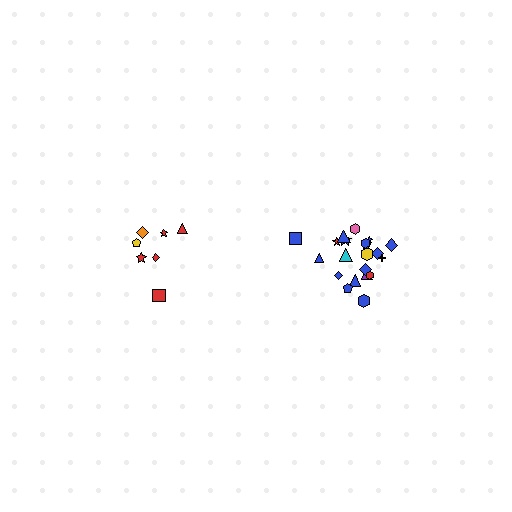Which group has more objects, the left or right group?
The right group.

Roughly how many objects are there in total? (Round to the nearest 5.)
Roughly 30 objects in total.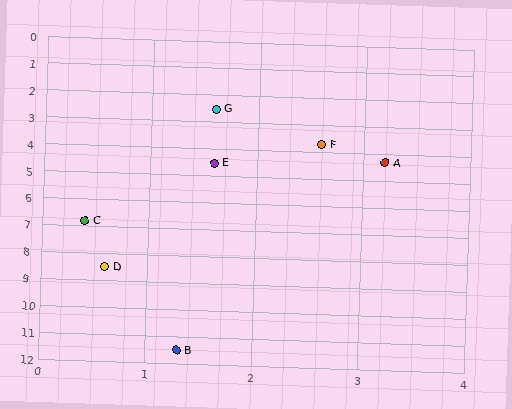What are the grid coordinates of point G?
Point G is at approximately (1.6, 2.5).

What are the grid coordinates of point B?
Point B is at approximately (1.3, 11.5).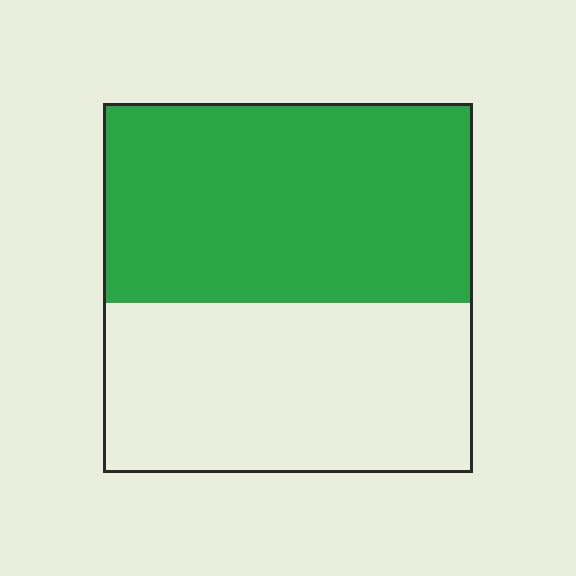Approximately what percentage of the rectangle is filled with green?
Approximately 55%.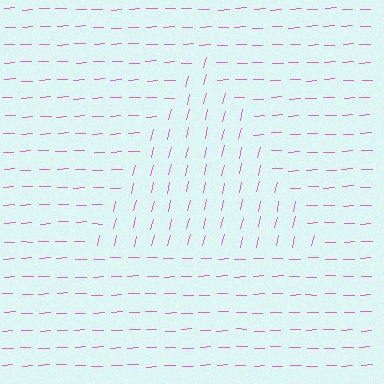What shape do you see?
I see a triangle.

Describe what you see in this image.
The image is filled with small pink line segments. A triangle region in the image has lines oriented differently from the surrounding lines, creating a visible texture boundary.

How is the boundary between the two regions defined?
The boundary is defined purely by a change in line orientation (approximately 74 degrees difference). All lines are the same color and thickness.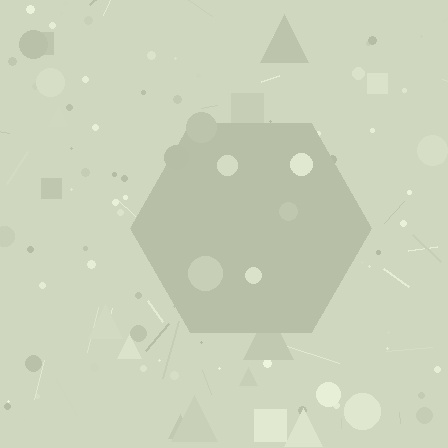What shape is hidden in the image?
A hexagon is hidden in the image.